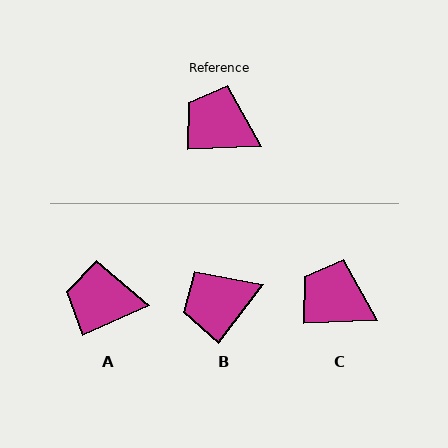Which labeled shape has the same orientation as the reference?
C.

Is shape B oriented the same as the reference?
No, it is off by about 50 degrees.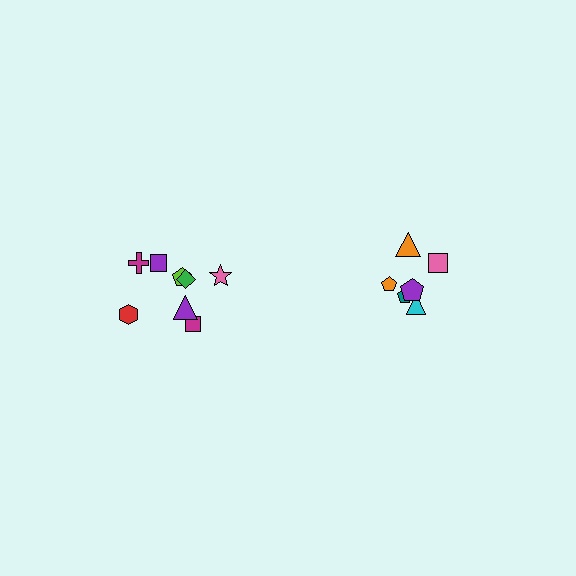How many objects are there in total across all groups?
There are 14 objects.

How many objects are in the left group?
There are 8 objects.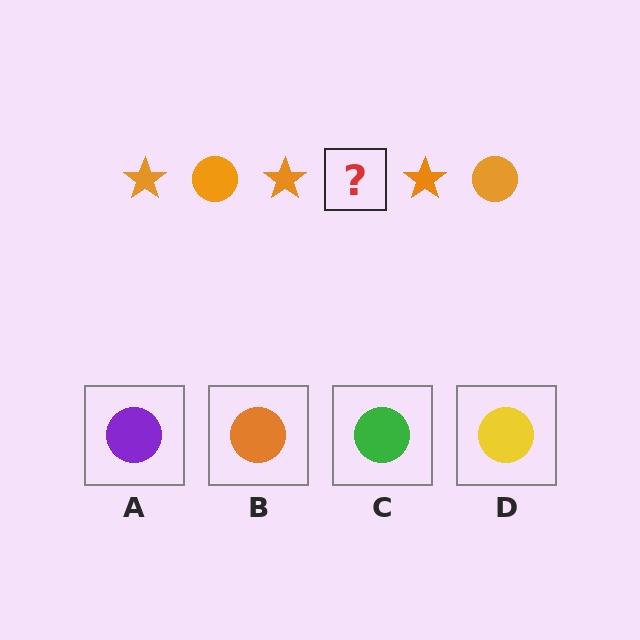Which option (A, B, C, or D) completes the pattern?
B.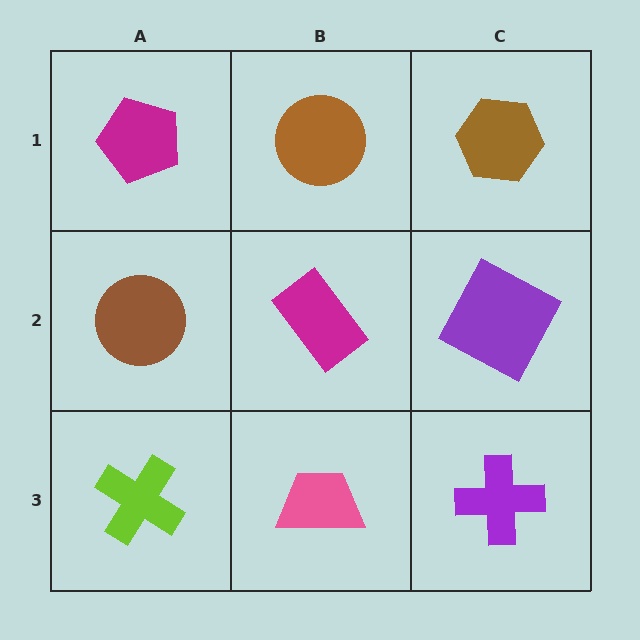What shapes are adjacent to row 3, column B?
A magenta rectangle (row 2, column B), a lime cross (row 3, column A), a purple cross (row 3, column C).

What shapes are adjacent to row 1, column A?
A brown circle (row 2, column A), a brown circle (row 1, column B).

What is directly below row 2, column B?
A pink trapezoid.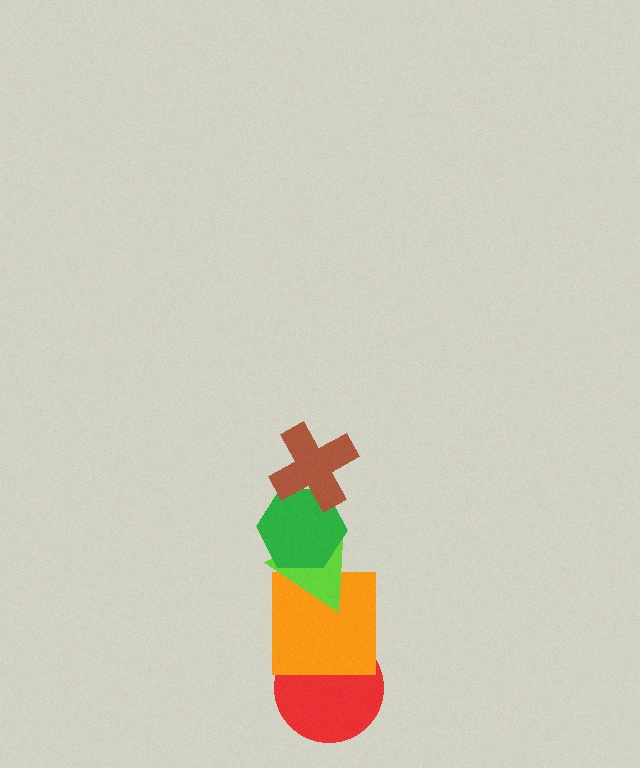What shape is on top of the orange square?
The lime triangle is on top of the orange square.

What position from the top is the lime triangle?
The lime triangle is 3rd from the top.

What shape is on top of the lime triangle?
The green hexagon is on top of the lime triangle.